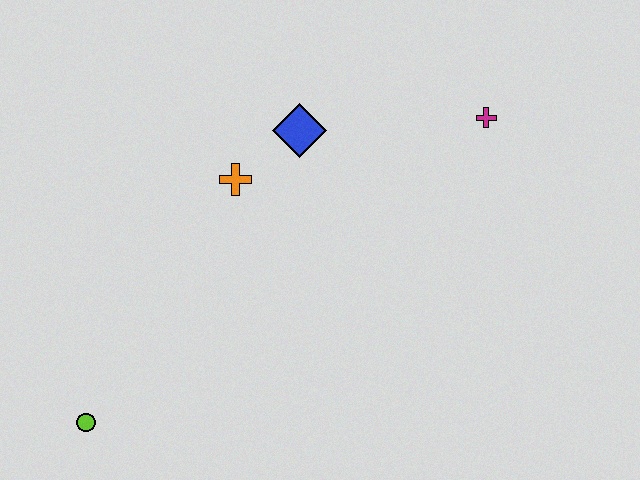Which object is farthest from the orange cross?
The lime circle is farthest from the orange cross.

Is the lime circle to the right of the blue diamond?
No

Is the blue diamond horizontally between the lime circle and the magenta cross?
Yes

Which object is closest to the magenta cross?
The blue diamond is closest to the magenta cross.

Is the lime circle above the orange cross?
No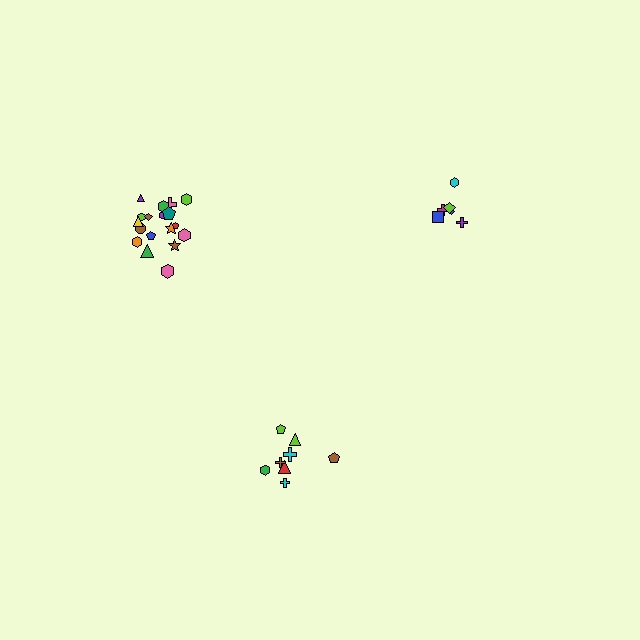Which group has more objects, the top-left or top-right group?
The top-left group.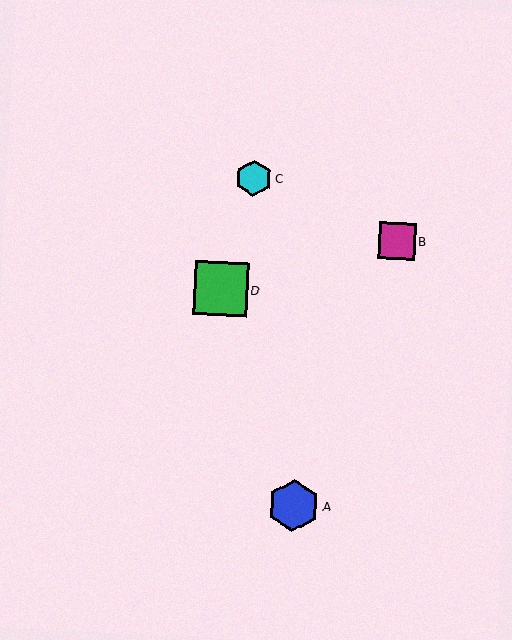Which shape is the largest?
The green square (labeled D) is the largest.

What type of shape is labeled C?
Shape C is a cyan hexagon.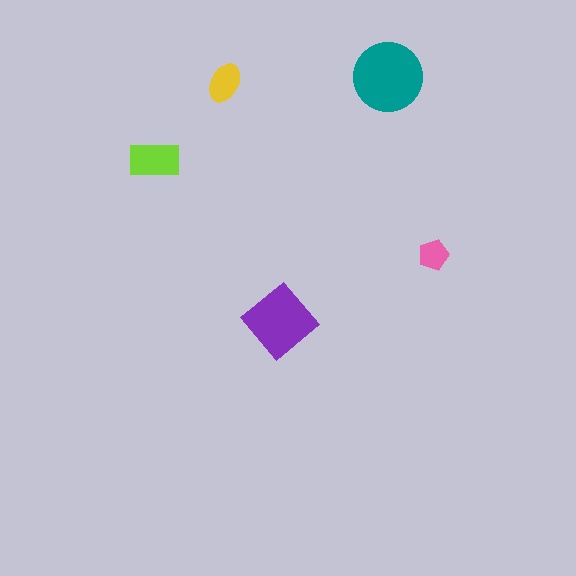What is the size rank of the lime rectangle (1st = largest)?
3rd.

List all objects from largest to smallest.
The teal circle, the purple diamond, the lime rectangle, the yellow ellipse, the pink pentagon.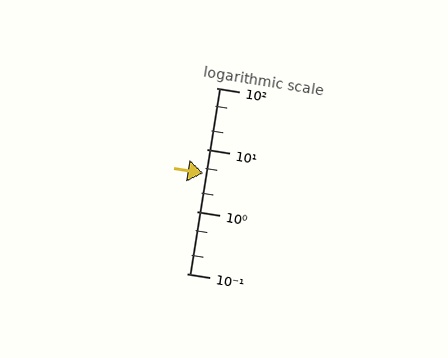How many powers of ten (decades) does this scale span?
The scale spans 3 decades, from 0.1 to 100.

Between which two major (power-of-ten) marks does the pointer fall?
The pointer is between 1 and 10.